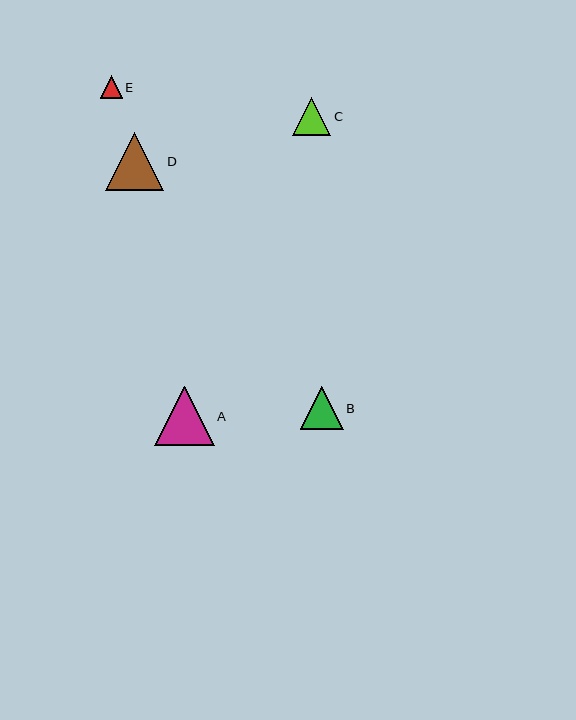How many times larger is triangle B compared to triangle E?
Triangle B is approximately 2.0 times the size of triangle E.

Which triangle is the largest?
Triangle A is the largest with a size of approximately 59 pixels.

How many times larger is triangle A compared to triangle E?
Triangle A is approximately 2.7 times the size of triangle E.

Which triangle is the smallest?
Triangle E is the smallest with a size of approximately 22 pixels.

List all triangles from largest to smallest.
From largest to smallest: A, D, B, C, E.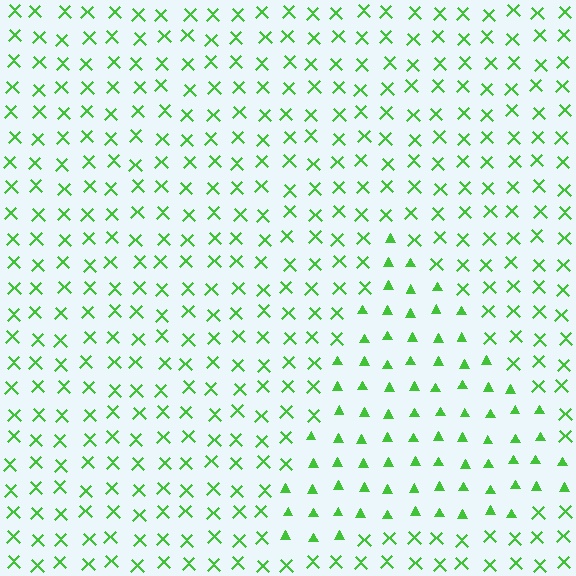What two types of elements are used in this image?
The image uses triangles inside the triangle region and X marks outside it.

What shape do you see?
I see a triangle.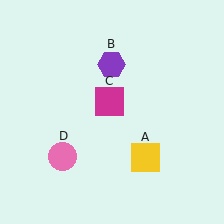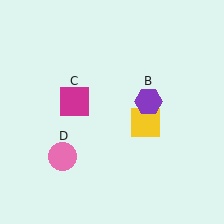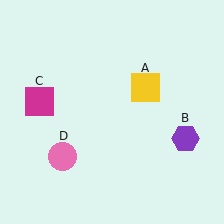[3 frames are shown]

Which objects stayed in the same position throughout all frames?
Pink circle (object D) remained stationary.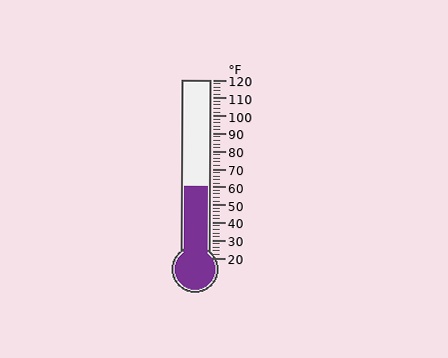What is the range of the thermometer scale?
The thermometer scale ranges from 20°F to 120°F.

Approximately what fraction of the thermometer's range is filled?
The thermometer is filled to approximately 40% of its range.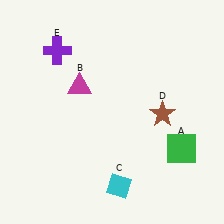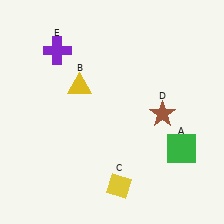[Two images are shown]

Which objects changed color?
B changed from magenta to yellow. C changed from cyan to yellow.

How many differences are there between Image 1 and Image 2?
There are 2 differences between the two images.